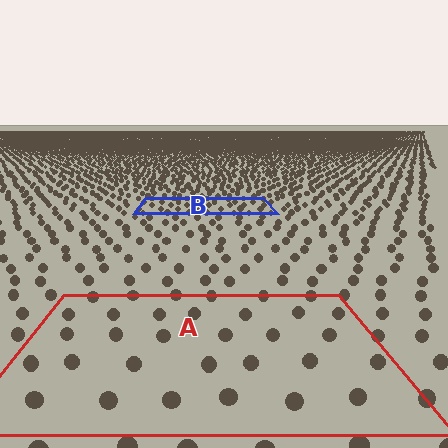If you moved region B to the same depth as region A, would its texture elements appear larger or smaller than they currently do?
They would appear larger. At a closer depth, the same texture elements are projected at a bigger on-screen size.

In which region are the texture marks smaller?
The texture marks are smaller in region B, because it is farther away.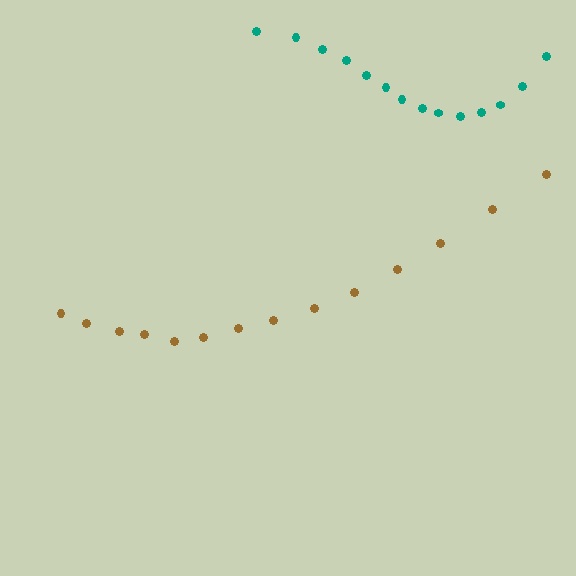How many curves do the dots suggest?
There are 2 distinct paths.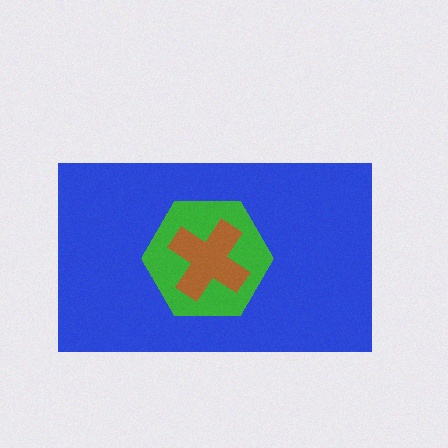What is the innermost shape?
The brown cross.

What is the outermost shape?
The blue rectangle.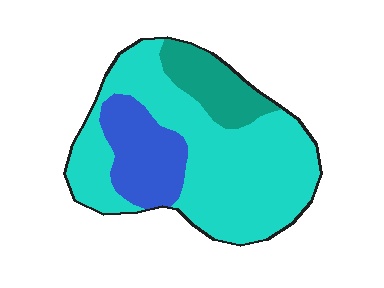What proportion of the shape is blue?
Blue covers 20% of the shape.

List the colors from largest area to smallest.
From largest to smallest: cyan, blue, teal.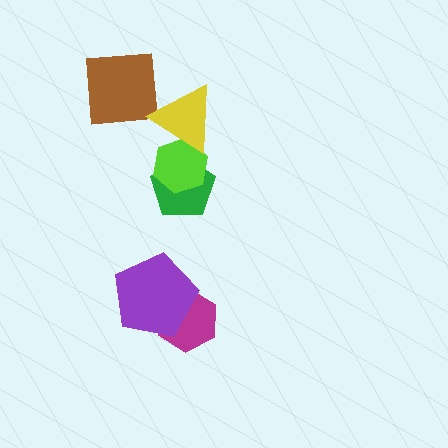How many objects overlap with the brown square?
0 objects overlap with the brown square.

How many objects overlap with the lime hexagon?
2 objects overlap with the lime hexagon.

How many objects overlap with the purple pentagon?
1 object overlaps with the purple pentagon.